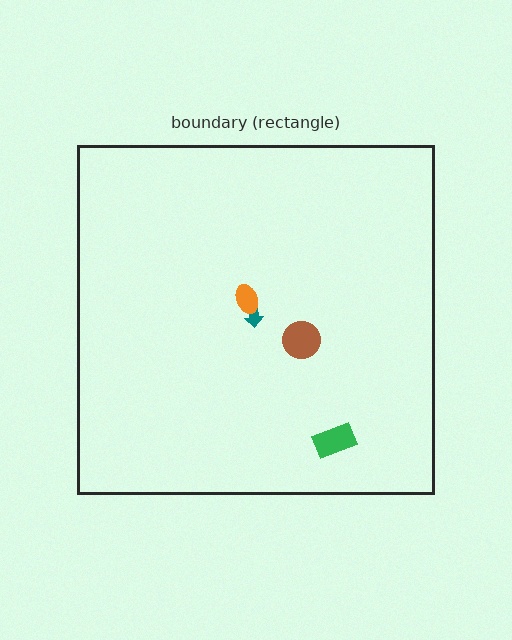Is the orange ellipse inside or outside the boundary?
Inside.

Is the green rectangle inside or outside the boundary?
Inside.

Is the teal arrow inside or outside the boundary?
Inside.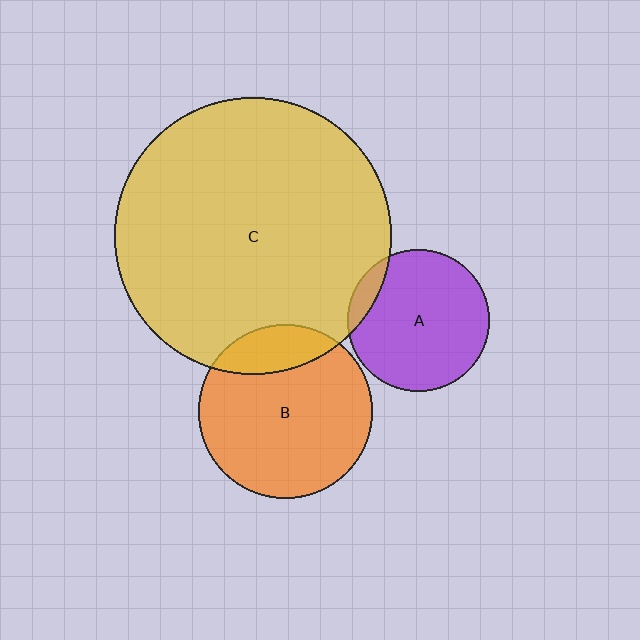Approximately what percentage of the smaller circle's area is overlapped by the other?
Approximately 10%.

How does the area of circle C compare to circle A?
Approximately 3.8 times.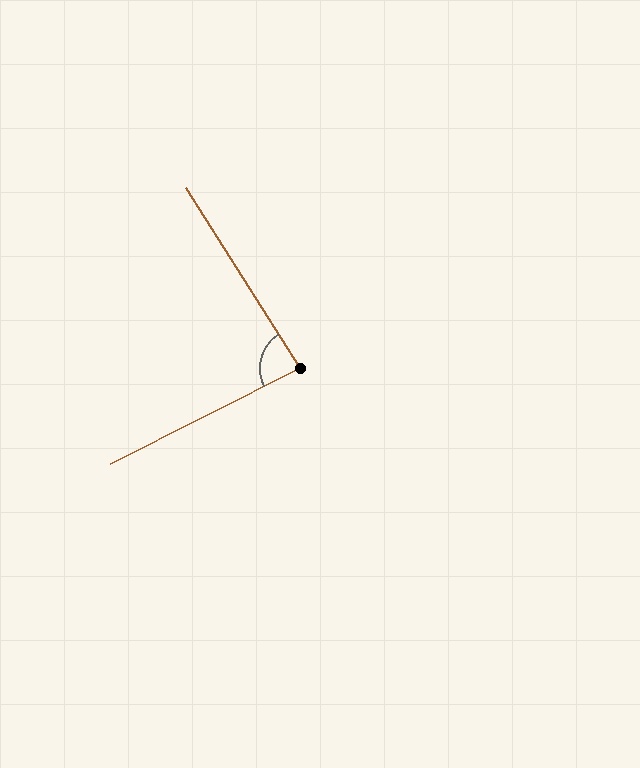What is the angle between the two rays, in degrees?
Approximately 84 degrees.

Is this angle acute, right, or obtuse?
It is acute.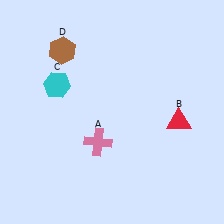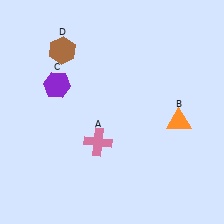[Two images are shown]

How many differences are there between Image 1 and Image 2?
There are 2 differences between the two images.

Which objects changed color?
B changed from red to orange. C changed from cyan to purple.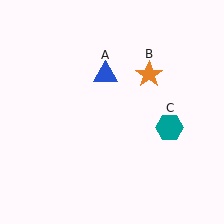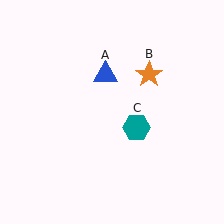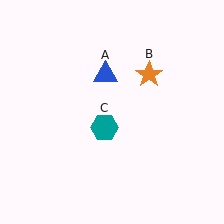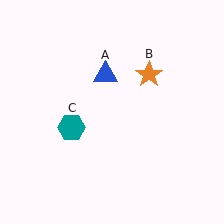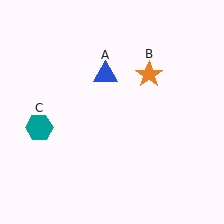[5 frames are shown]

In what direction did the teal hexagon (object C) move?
The teal hexagon (object C) moved left.